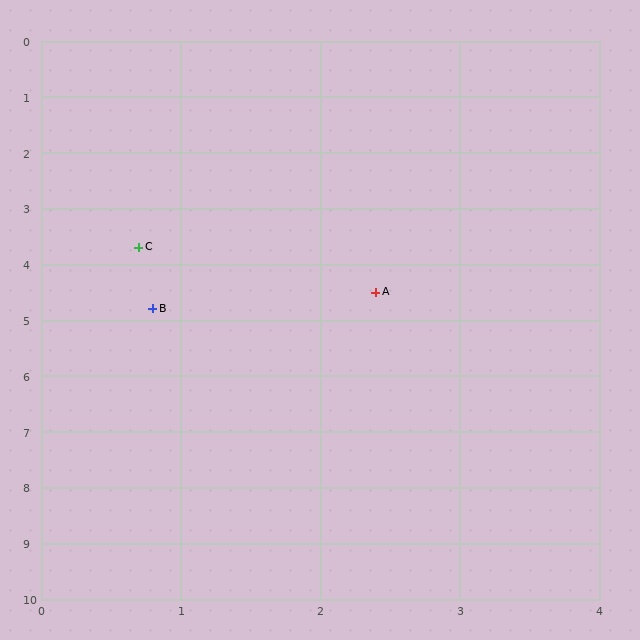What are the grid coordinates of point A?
Point A is at approximately (2.4, 4.5).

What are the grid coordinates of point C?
Point C is at approximately (0.7, 3.7).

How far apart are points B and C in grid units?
Points B and C are about 1.1 grid units apart.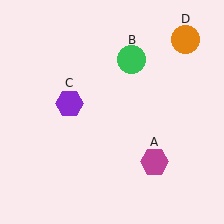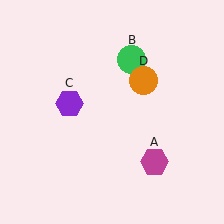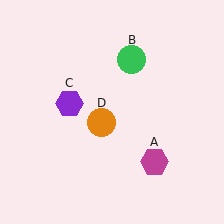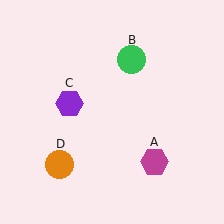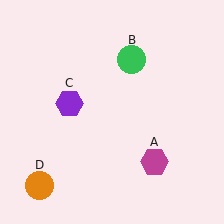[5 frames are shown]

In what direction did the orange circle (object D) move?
The orange circle (object D) moved down and to the left.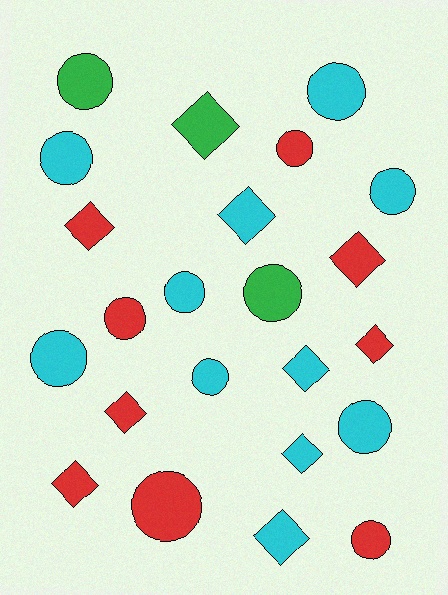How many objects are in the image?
There are 23 objects.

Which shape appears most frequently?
Circle, with 13 objects.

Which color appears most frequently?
Cyan, with 11 objects.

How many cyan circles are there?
There are 7 cyan circles.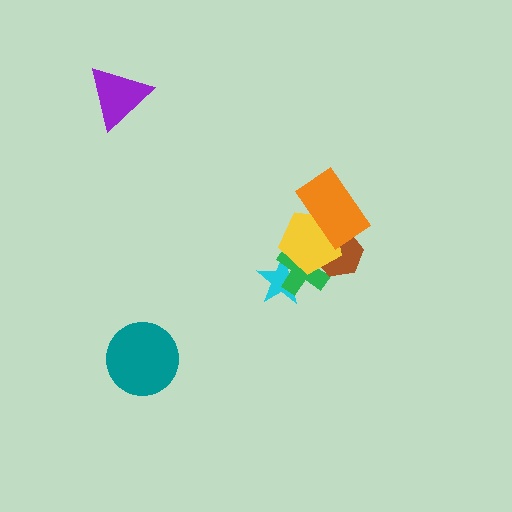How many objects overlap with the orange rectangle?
2 objects overlap with the orange rectangle.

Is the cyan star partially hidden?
Yes, it is partially covered by another shape.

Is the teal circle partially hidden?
No, no other shape covers it.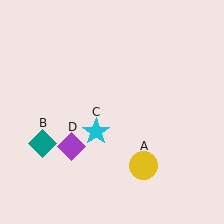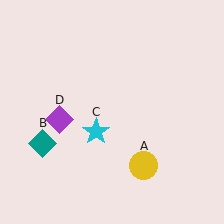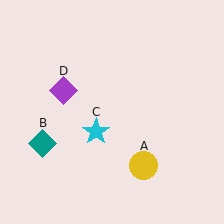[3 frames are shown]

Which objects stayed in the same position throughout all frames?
Yellow circle (object A) and teal diamond (object B) and cyan star (object C) remained stationary.